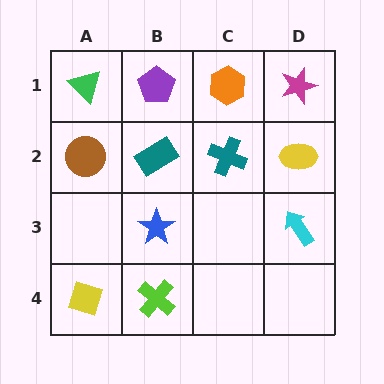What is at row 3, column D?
A cyan arrow.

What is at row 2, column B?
A teal rectangle.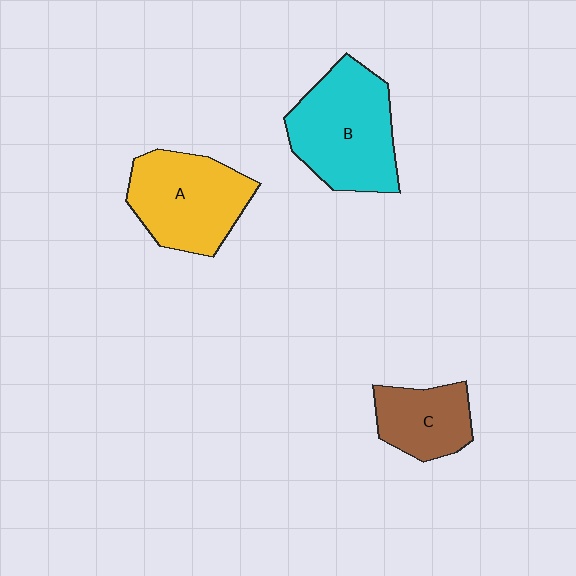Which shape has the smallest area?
Shape C (brown).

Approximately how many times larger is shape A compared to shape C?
Approximately 1.6 times.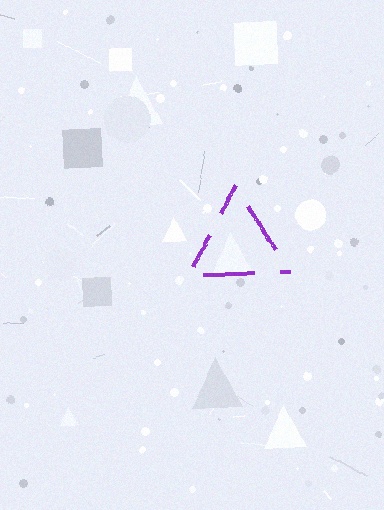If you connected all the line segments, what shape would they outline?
They would outline a triangle.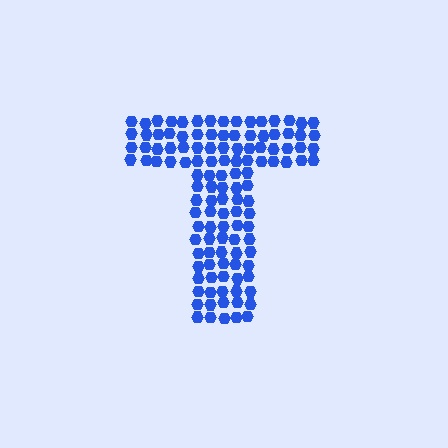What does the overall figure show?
The overall figure shows the letter T.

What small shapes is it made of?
It is made of small hexagons.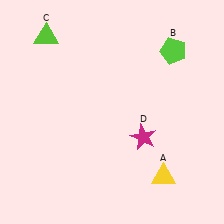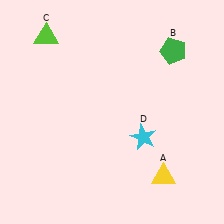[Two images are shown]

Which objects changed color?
B changed from lime to green. D changed from magenta to cyan.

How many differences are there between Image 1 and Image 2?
There are 2 differences between the two images.